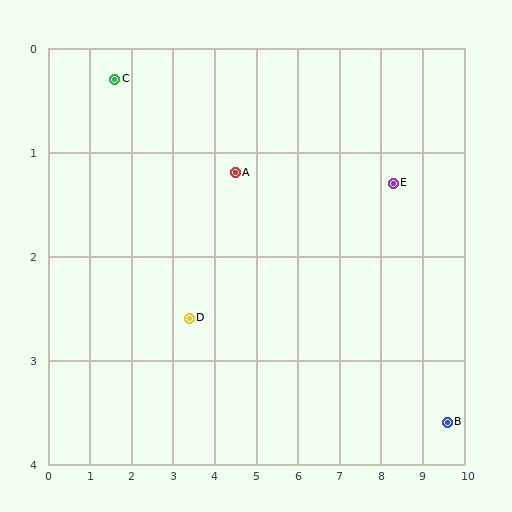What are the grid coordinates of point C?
Point C is at approximately (1.6, 0.3).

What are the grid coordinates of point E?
Point E is at approximately (8.3, 1.3).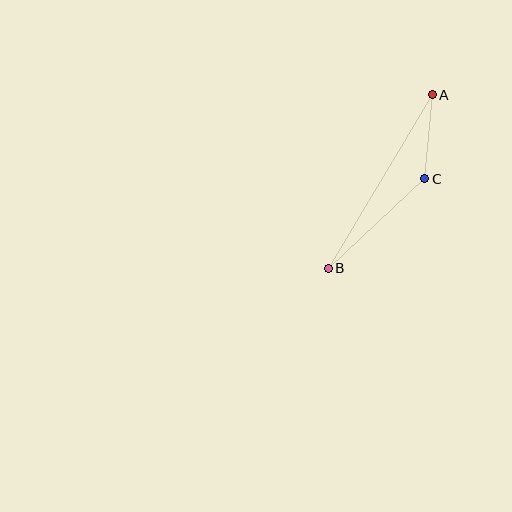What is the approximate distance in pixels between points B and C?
The distance between B and C is approximately 131 pixels.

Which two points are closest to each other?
Points A and C are closest to each other.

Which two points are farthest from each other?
Points A and B are farthest from each other.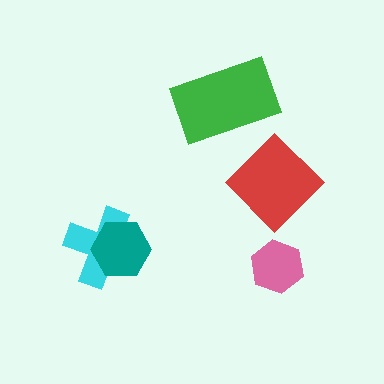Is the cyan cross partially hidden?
Yes, it is partially covered by another shape.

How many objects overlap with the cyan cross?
1 object overlaps with the cyan cross.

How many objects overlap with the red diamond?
0 objects overlap with the red diamond.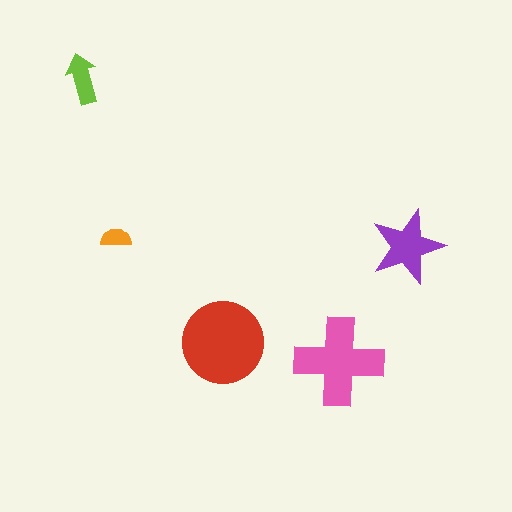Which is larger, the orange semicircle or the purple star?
The purple star.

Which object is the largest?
The red circle.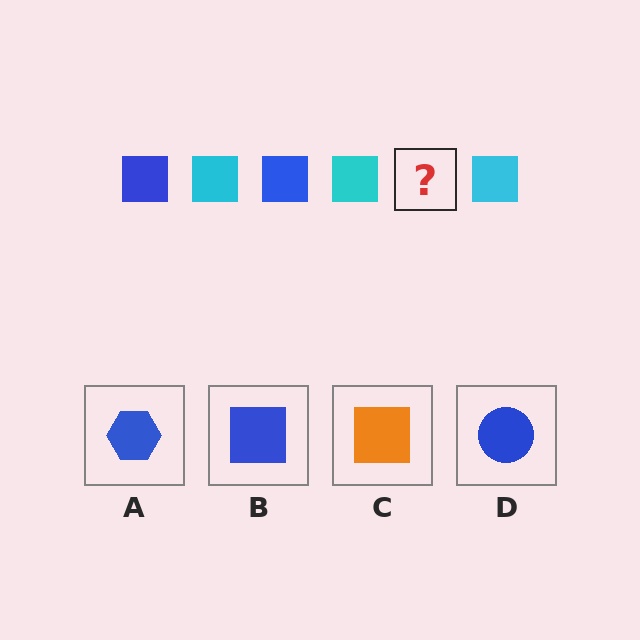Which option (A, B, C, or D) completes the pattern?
B.